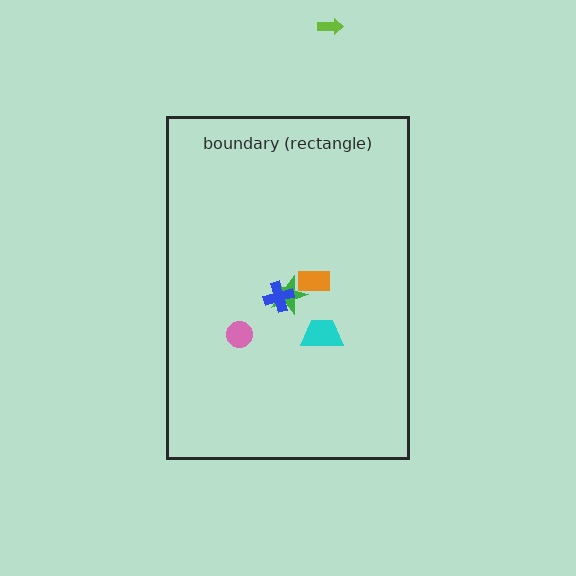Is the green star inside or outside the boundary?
Inside.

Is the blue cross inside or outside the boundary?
Inside.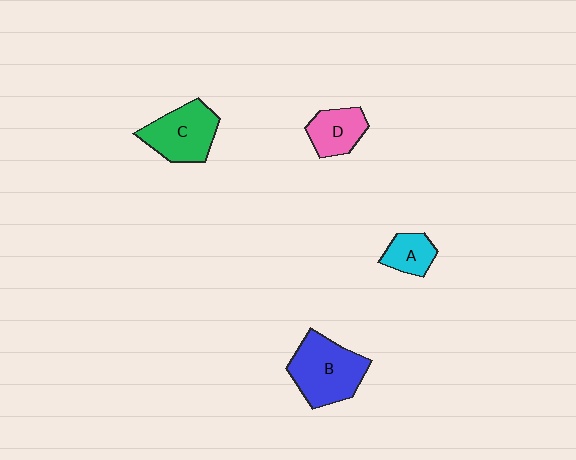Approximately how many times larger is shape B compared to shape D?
Approximately 1.8 times.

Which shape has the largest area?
Shape B (blue).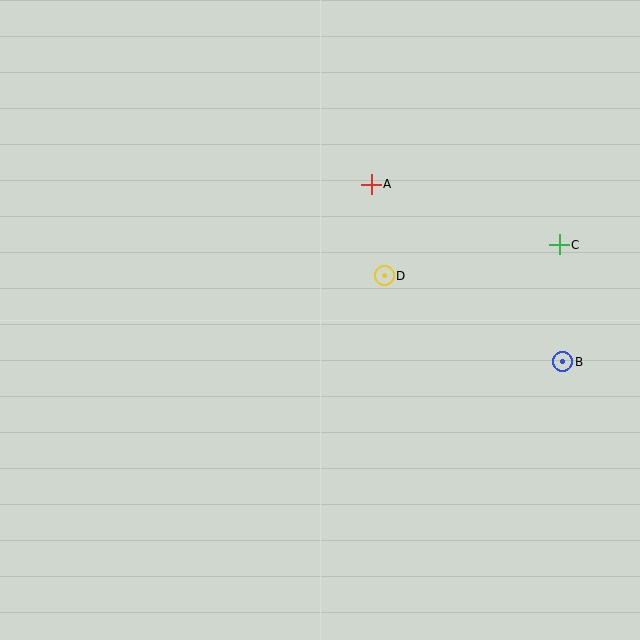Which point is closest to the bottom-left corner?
Point D is closest to the bottom-left corner.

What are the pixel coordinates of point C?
Point C is at (559, 245).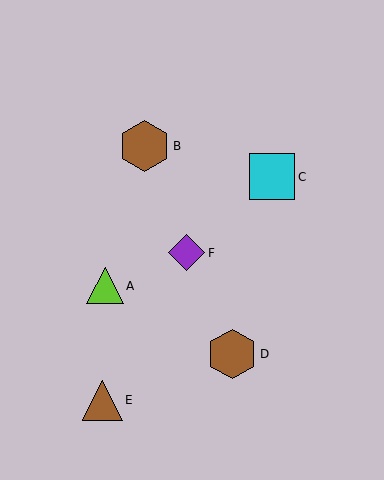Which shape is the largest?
The brown hexagon (labeled B) is the largest.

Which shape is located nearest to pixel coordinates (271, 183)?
The cyan square (labeled C) at (272, 177) is nearest to that location.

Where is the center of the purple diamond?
The center of the purple diamond is at (186, 253).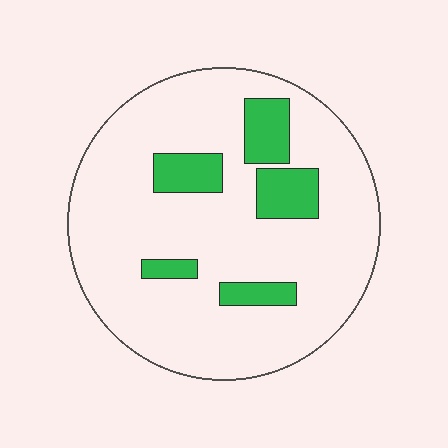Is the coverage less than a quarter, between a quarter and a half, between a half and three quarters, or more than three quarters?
Less than a quarter.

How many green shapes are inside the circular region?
5.